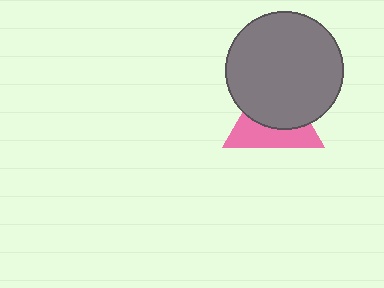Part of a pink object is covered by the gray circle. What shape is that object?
It is a triangle.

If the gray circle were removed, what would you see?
You would see the complete pink triangle.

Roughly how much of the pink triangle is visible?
A small part of it is visible (roughly 44%).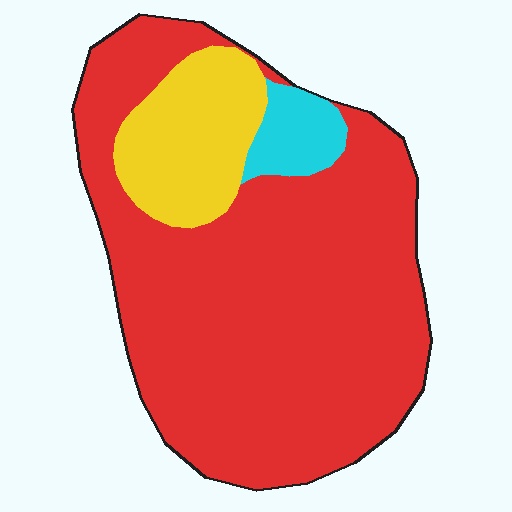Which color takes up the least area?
Cyan, at roughly 5%.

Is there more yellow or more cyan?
Yellow.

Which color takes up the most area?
Red, at roughly 80%.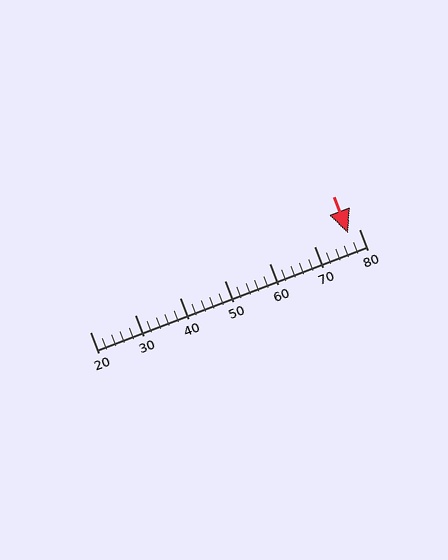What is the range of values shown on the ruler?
The ruler shows values from 20 to 80.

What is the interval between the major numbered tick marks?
The major tick marks are spaced 10 units apart.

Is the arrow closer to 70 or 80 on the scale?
The arrow is closer to 80.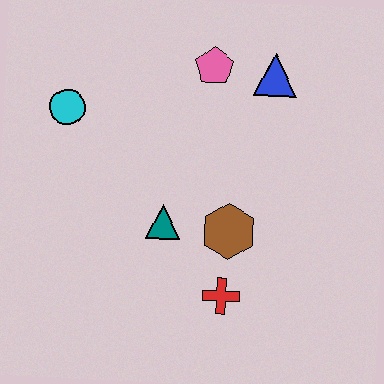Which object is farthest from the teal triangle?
The blue triangle is farthest from the teal triangle.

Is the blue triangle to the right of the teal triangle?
Yes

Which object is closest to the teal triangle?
The brown hexagon is closest to the teal triangle.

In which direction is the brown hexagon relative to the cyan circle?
The brown hexagon is to the right of the cyan circle.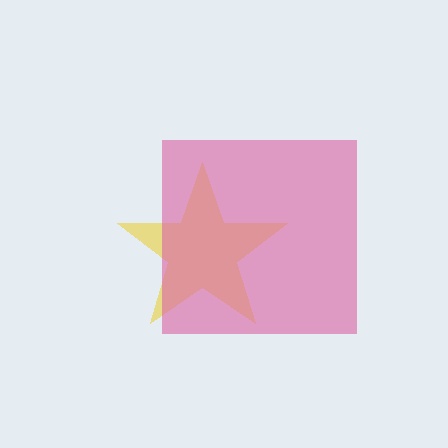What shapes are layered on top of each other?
The layered shapes are: a yellow star, a pink square.